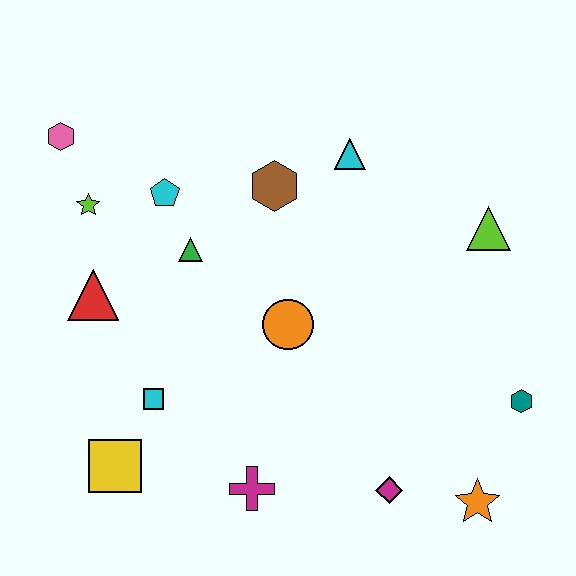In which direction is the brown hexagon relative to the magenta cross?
The brown hexagon is above the magenta cross.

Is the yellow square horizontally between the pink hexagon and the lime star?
No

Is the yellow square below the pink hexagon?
Yes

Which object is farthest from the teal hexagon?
The pink hexagon is farthest from the teal hexagon.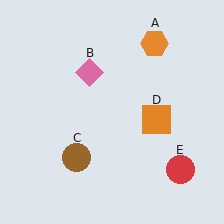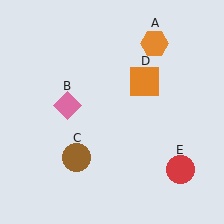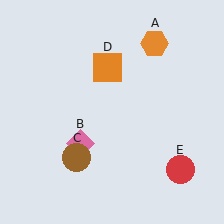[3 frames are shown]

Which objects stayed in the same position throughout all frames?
Orange hexagon (object A) and brown circle (object C) and red circle (object E) remained stationary.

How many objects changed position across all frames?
2 objects changed position: pink diamond (object B), orange square (object D).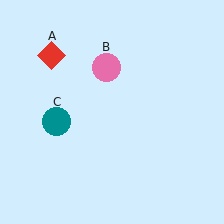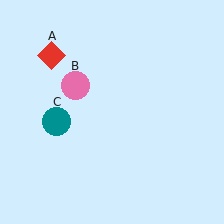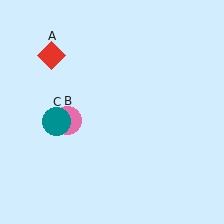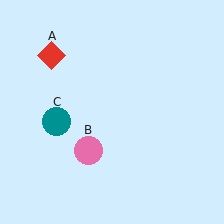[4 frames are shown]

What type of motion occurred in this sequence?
The pink circle (object B) rotated counterclockwise around the center of the scene.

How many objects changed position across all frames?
1 object changed position: pink circle (object B).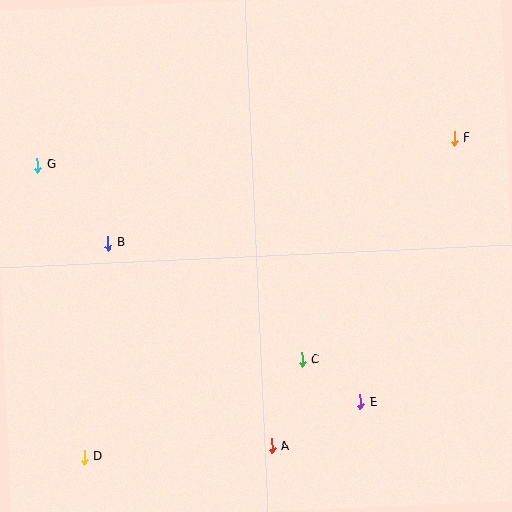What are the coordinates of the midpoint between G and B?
The midpoint between G and B is at (73, 204).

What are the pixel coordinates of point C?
Point C is at (302, 360).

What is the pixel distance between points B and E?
The distance between B and E is 298 pixels.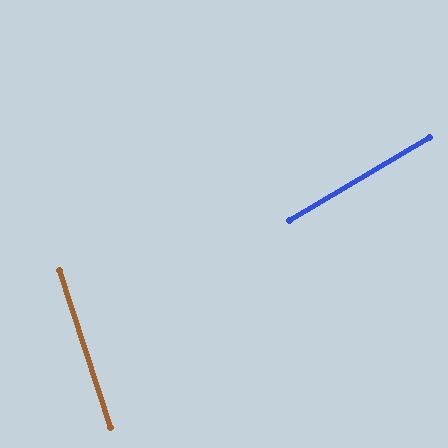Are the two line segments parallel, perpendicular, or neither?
Neither parallel nor perpendicular — they differ by about 77°.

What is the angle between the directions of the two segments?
Approximately 77 degrees.